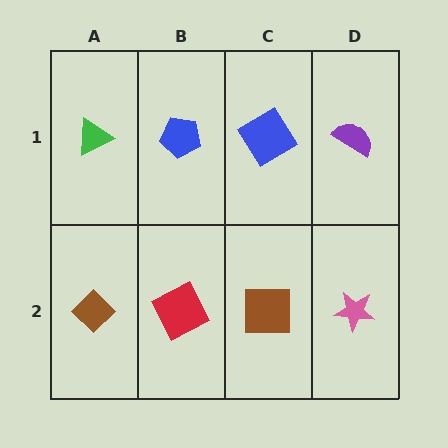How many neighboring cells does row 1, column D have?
2.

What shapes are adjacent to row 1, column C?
A brown square (row 2, column C), a blue pentagon (row 1, column B), a purple semicircle (row 1, column D).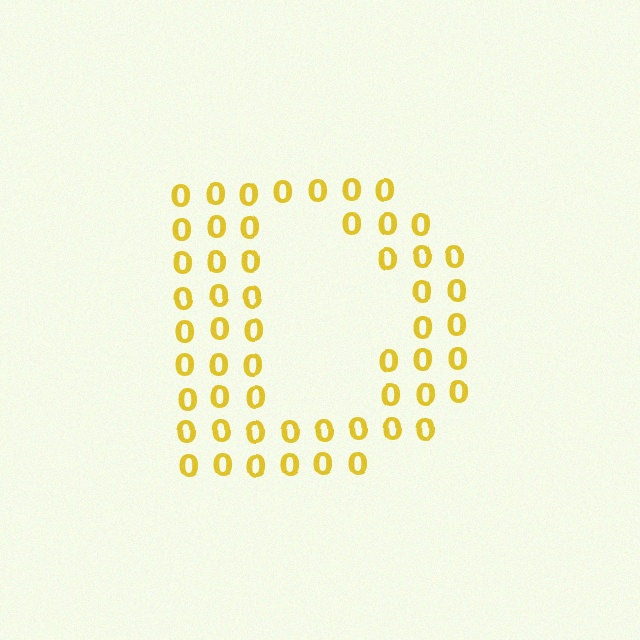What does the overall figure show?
The overall figure shows the letter D.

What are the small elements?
The small elements are digit 0's.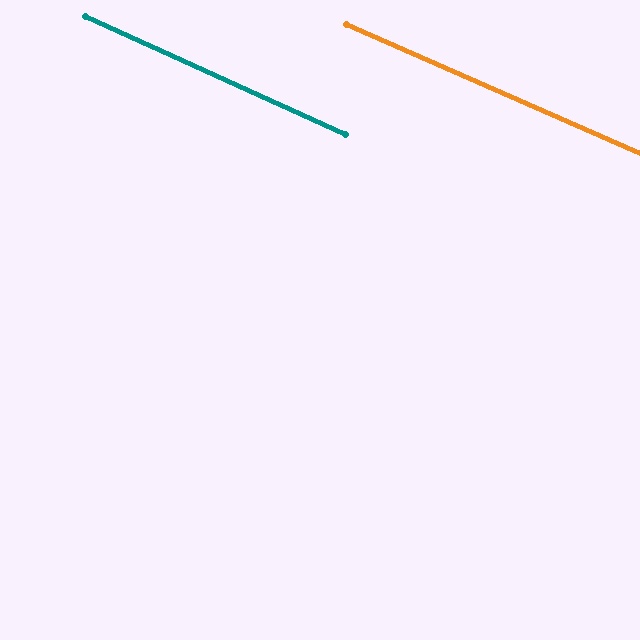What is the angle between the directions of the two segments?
Approximately 1 degree.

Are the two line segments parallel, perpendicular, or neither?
Parallel — their directions differ by only 0.7°.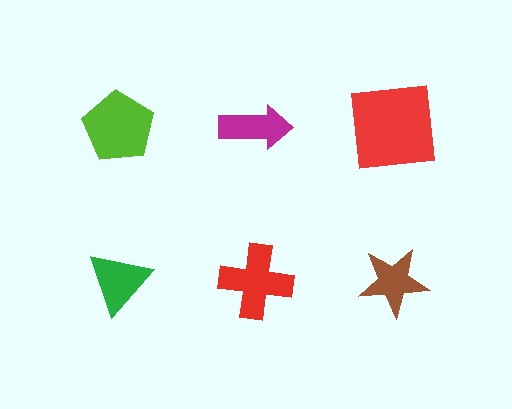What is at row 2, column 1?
A green triangle.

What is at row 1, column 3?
A red square.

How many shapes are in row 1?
3 shapes.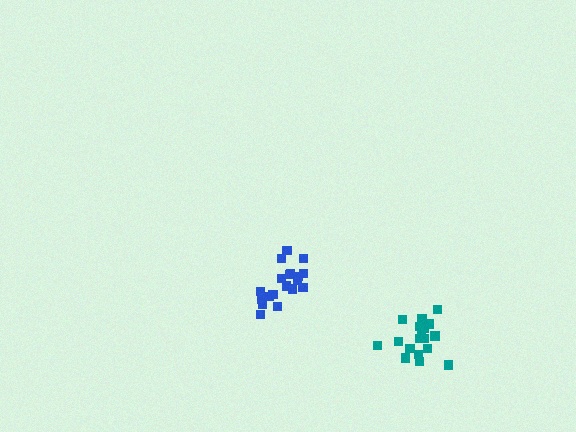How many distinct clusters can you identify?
There are 2 distinct clusters.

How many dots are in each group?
Group 1: 19 dots, Group 2: 19 dots (38 total).